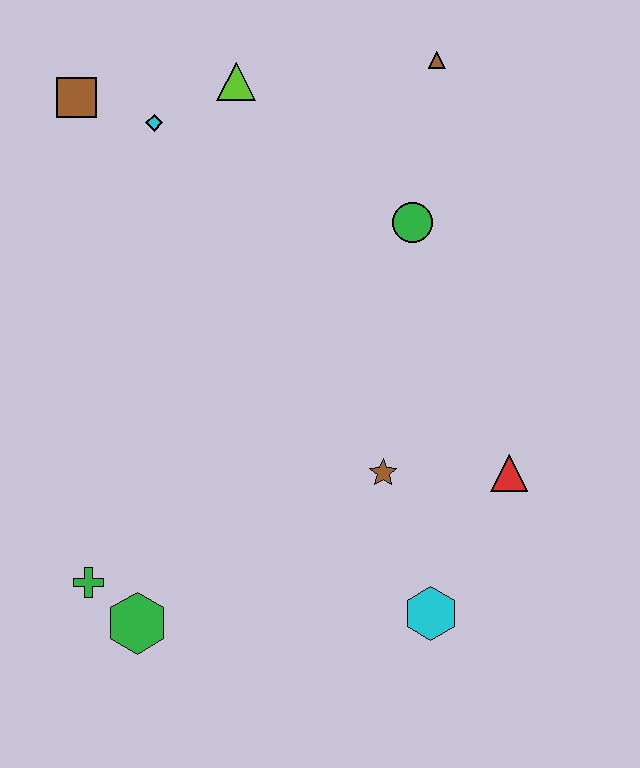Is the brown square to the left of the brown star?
Yes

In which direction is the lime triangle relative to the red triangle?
The lime triangle is above the red triangle.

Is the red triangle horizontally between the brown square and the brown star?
No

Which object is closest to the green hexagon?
The green cross is closest to the green hexagon.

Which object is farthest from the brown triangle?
The green hexagon is farthest from the brown triangle.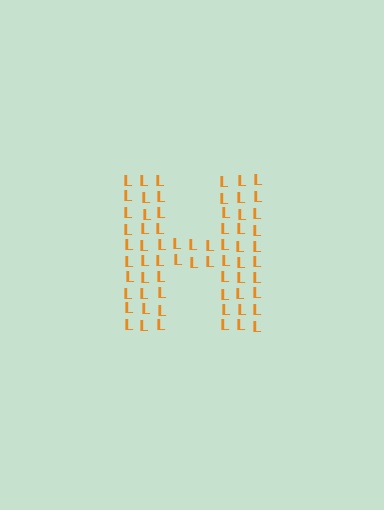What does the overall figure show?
The overall figure shows the letter H.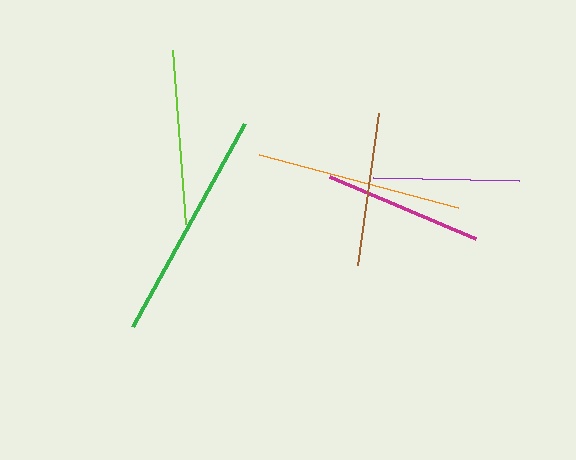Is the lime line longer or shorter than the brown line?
The lime line is longer than the brown line.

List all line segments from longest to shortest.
From longest to shortest: green, orange, lime, magenta, brown, purple.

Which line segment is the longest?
The green line is the longest at approximately 231 pixels.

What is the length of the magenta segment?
The magenta segment is approximately 159 pixels long.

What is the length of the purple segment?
The purple segment is approximately 146 pixels long.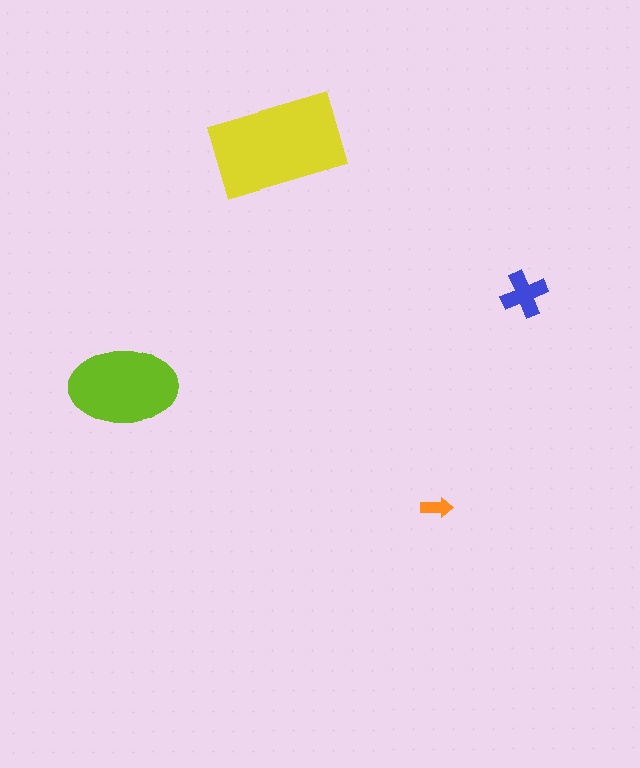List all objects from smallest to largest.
The orange arrow, the blue cross, the lime ellipse, the yellow rectangle.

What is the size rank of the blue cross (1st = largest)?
3rd.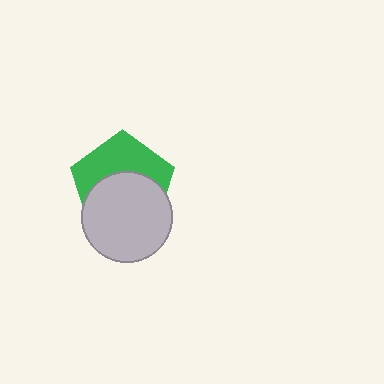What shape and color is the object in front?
The object in front is a light gray circle.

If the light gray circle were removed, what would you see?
You would see the complete green pentagon.